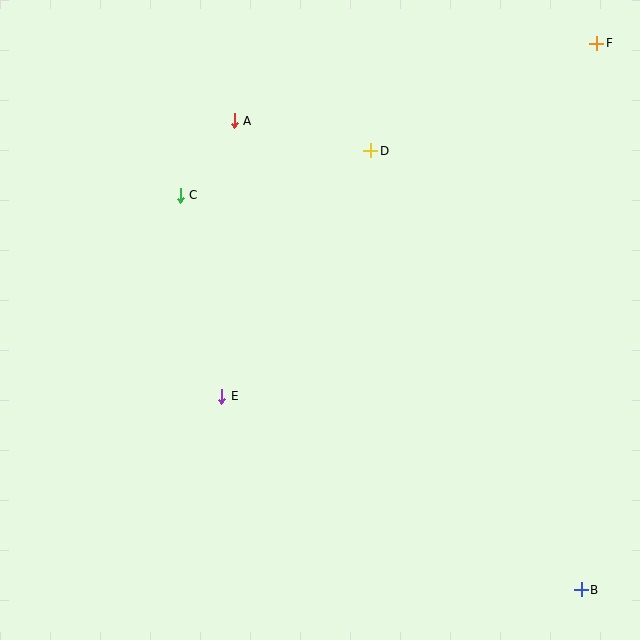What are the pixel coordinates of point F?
Point F is at (597, 43).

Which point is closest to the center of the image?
Point E at (222, 396) is closest to the center.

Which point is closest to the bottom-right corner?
Point B is closest to the bottom-right corner.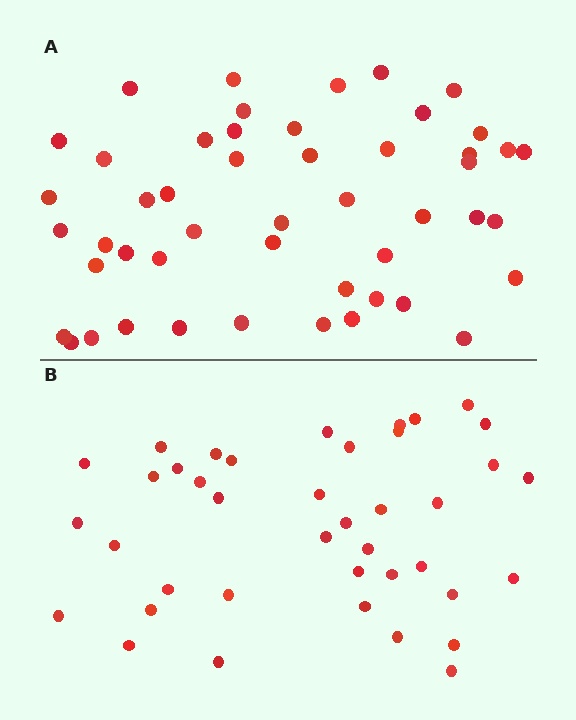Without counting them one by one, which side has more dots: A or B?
Region A (the top region) has more dots.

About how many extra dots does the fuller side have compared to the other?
Region A has roughly 8 or so more dots than region B.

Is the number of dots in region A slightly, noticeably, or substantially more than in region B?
Region A has only slightly more — the two regions are fairly close. The ratio is roughly 1.2 to 1.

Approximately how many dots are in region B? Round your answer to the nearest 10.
About 40 dots.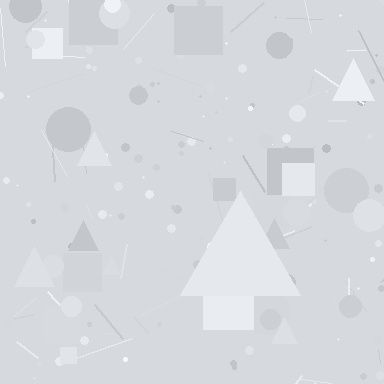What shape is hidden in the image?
A triangle is hidden in the image.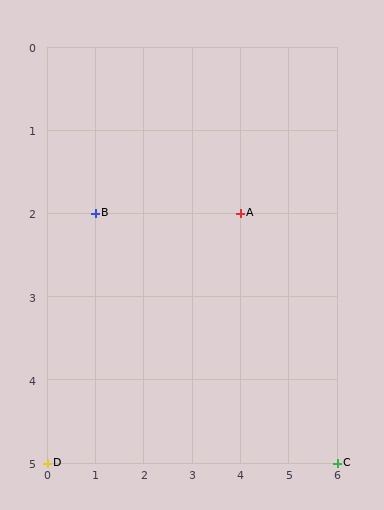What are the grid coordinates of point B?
Point B is at grid coordinates (1, 2).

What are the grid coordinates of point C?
Point C is at grid coordinates (6, 5).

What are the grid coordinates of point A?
Point A is at grid coordinates (4, 2).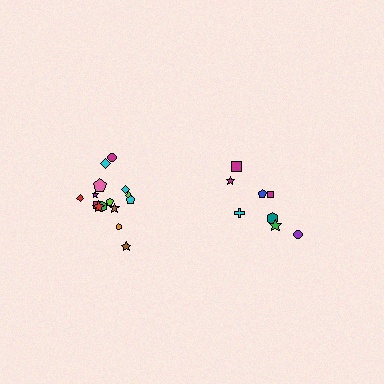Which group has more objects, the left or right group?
The left group.